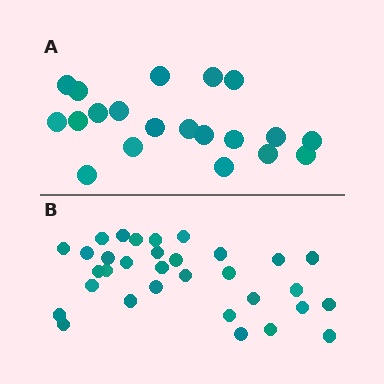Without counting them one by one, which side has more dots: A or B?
Region B (the bottom region) has more dots.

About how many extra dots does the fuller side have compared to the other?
Region B has roughly 12 or so more dots than region A.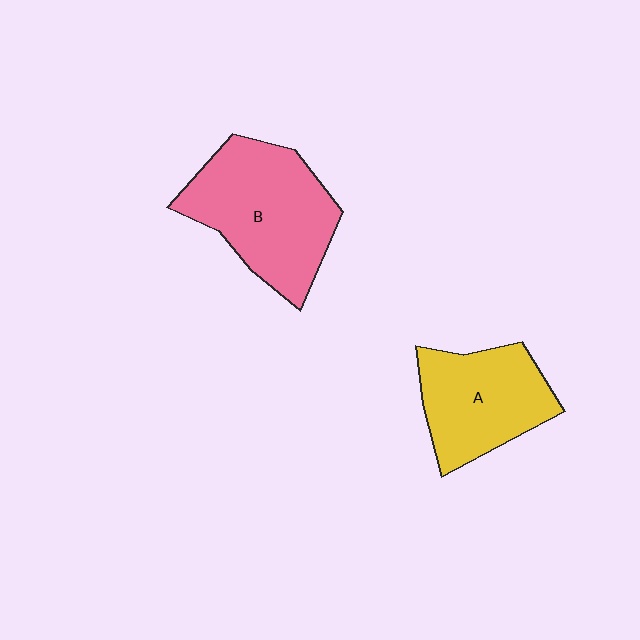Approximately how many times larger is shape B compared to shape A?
Approximately 1.3 times.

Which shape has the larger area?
Shape B (pink).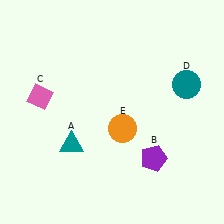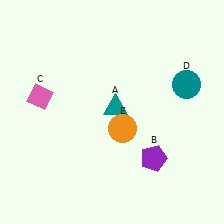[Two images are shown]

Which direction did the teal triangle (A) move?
The teal triangle (A) moved right.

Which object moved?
The teal triangle (A) moved right.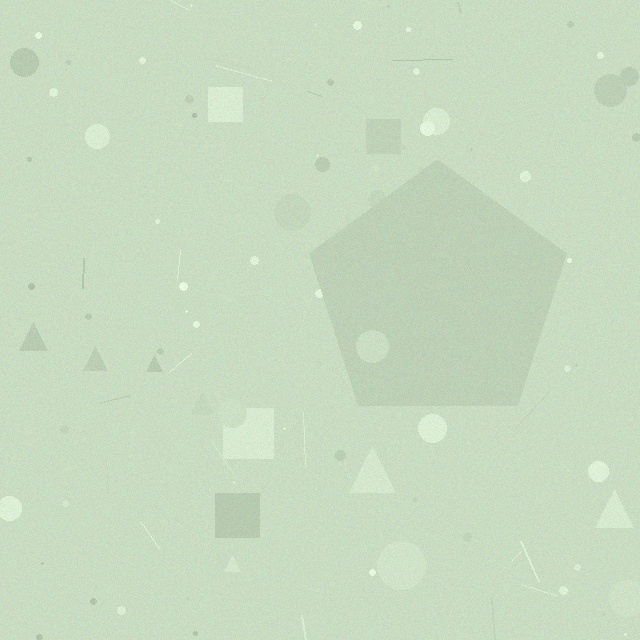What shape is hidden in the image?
A pentagon is hidden in the image.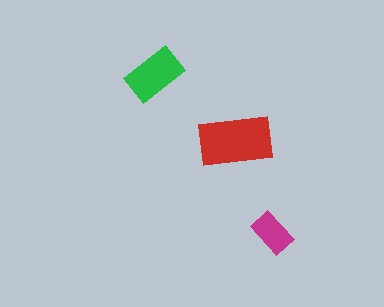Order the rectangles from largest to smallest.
the red one, the green one, the magenta one.